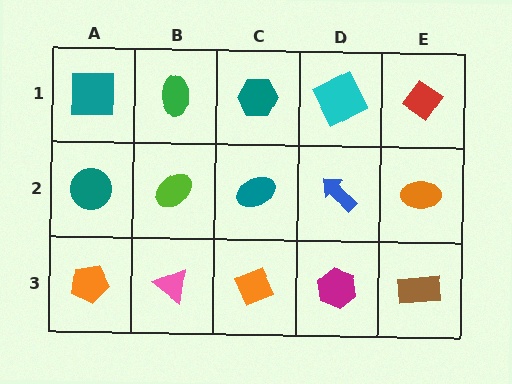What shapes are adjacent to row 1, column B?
A lime ellipse (row 2, column B), a teal square (row 1, column A), a teal hexagon (row 1, column C).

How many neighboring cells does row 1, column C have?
3.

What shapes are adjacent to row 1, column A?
A teal circle (row 2, column A), a green ellipse (row 1, column B).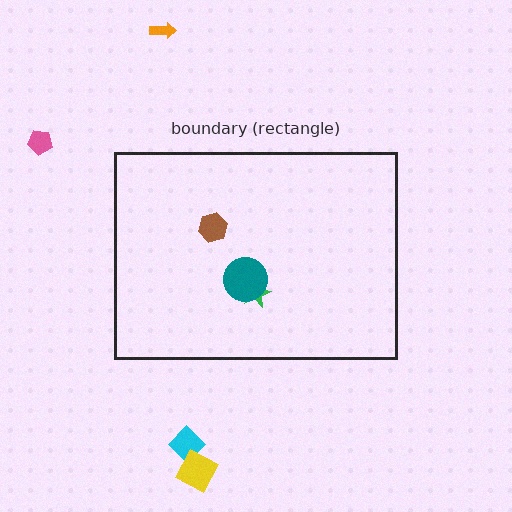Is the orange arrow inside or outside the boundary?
Outside.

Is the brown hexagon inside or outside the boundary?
Inside.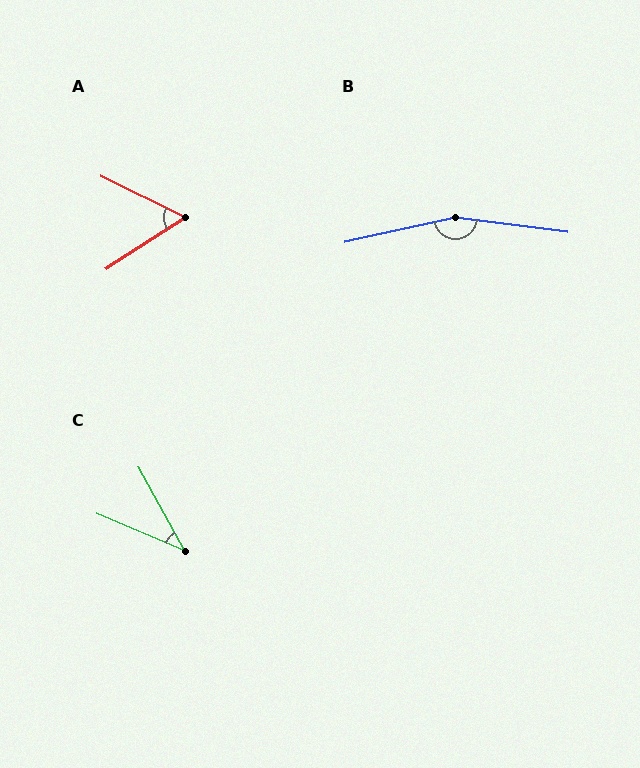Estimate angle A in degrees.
Approximately 59 degrees.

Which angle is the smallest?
C, at approximately 38 degrees.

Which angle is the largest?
B, at approximately 160 degrees.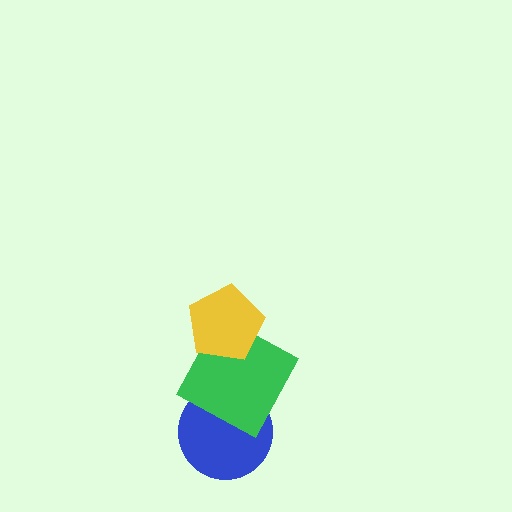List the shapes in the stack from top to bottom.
From top to bottom: the yellow pentagon, the green square, the blue circle.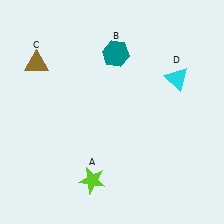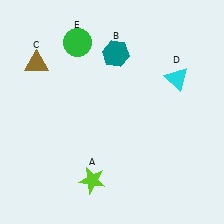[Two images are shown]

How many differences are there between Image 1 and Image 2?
There is 1 difference between the two images.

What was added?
A green circle (E) was added in Image 2.